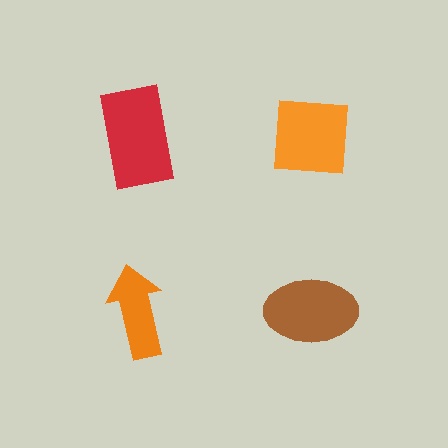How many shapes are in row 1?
2 shapes.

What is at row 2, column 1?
An orange arrow.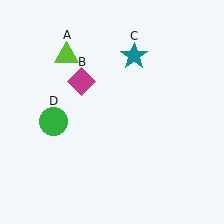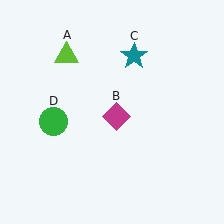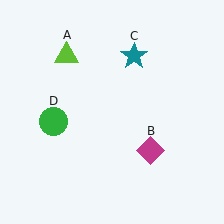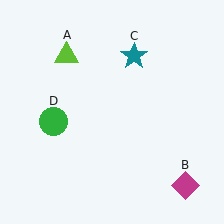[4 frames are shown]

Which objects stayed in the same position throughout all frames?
Lime triangle (object A) and teal star (object C) and green circle (object D) remained stationary.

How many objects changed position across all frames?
1 object changed position: magenta diamond (object B).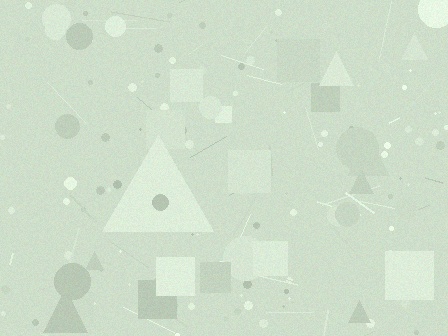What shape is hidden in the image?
A triangle is hidden in the image.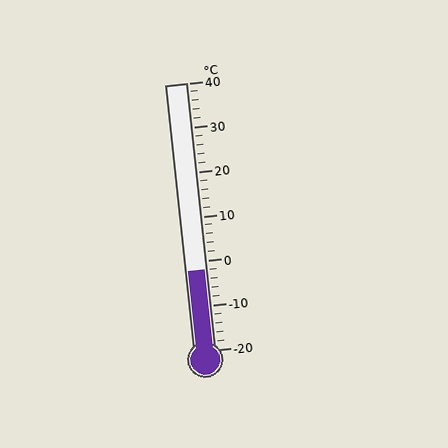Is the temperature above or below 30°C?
The temperature is below 30°C.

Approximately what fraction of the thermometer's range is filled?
The thermometer is filled to approximately 30% of its range.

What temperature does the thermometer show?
The thermometer shows approximately -2°C.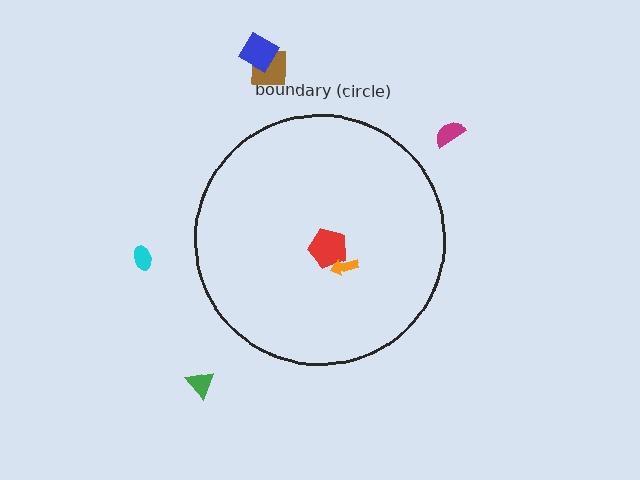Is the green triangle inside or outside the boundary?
Outside.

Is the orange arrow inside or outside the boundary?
Inside.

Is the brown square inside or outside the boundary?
Outside.